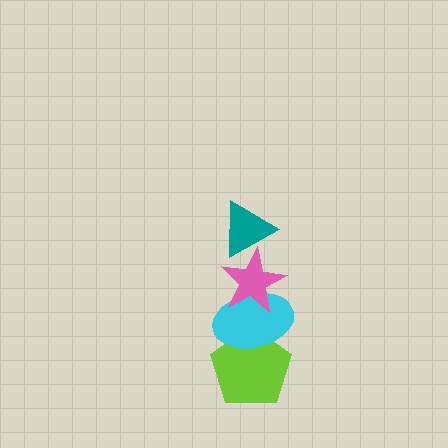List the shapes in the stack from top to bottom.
From top to bottom: the teal triangle, the pink star, the cyan ellipse, the lime pentagon.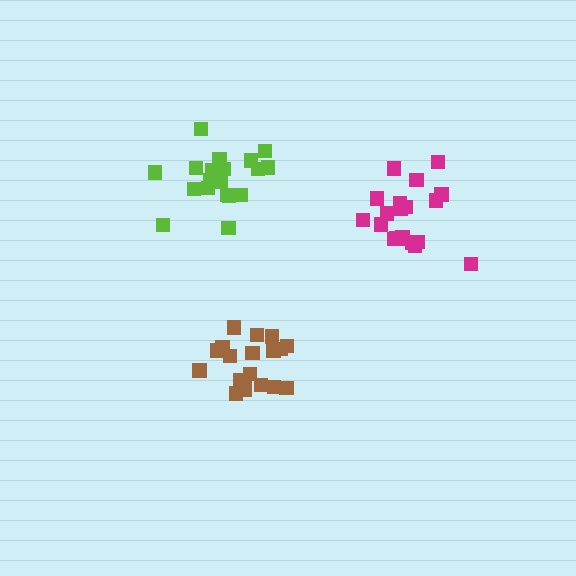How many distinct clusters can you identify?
There are 3 distinct clusters.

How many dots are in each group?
Group 1: 19 dots, Group 2: 19 dots, Group 3: 20 dots (58 total).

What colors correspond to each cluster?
The clusters are colored: brown, lime, magenta.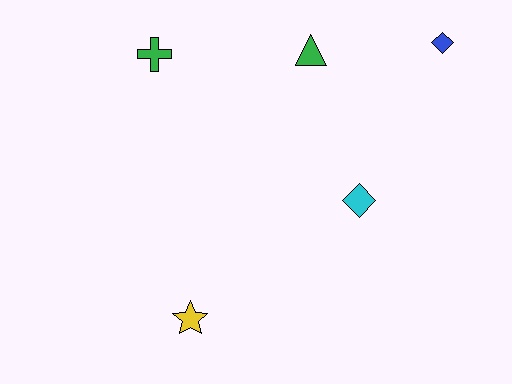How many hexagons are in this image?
There are no hexagons.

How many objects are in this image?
There are 5 objects.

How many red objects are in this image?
There are no red objects.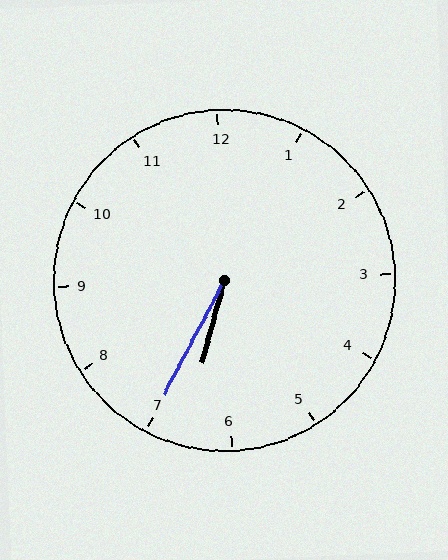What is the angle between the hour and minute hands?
Approximately 12 degrees.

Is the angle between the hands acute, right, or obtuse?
It is acute.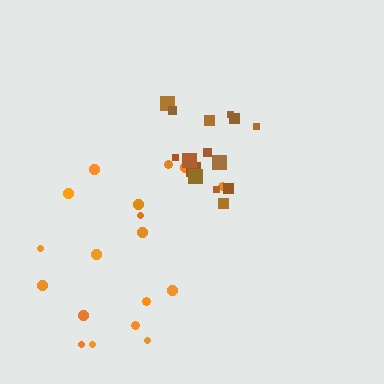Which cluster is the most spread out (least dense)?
Orange.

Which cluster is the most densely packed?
Brown.